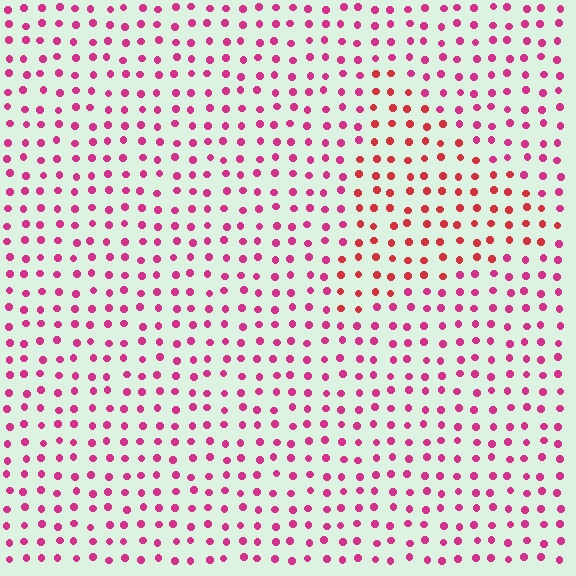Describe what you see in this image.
The image is filled with small magenta elements in a uniform arrangement. A triangle-shaped region is visible where the elements are tinted to a slightly different hue, forming a subtle color boundary.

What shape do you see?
I see a triangle.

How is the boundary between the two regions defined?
The boundary is defined purely by a slight shift in hue (about 29 degrees). Spacing, size, and orientation are identical on both sides.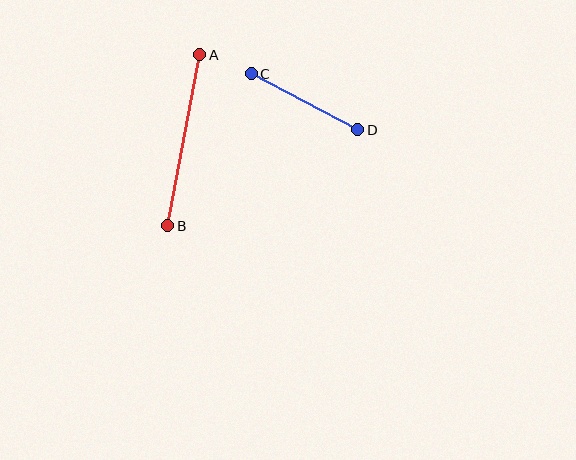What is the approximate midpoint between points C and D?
The midpoint is at approximately (304, 102) pixels.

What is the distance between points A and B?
The distance is approximately 174 pixels.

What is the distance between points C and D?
The distance is approximately 120 pixels.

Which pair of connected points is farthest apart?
Points A and B are farthest apart.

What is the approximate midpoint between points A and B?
The midpoint is at approximately (184, 140) pixels.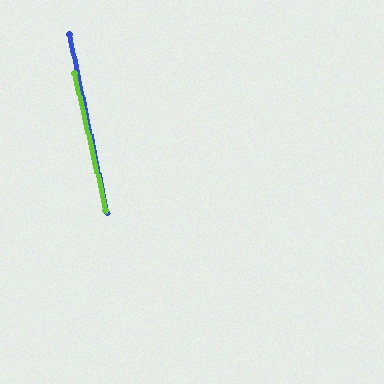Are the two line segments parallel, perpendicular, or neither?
Parallel — their directions differ by only 0.7°.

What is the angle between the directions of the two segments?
Approximately 1 degree.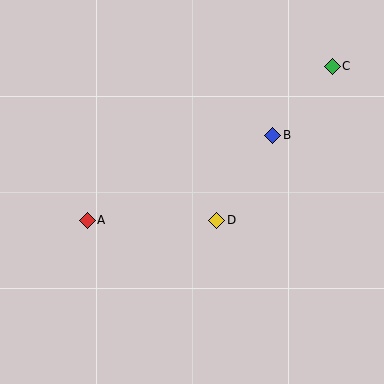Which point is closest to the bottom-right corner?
Point D is closest to the bottom-right corner.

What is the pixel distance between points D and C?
The distance between D and C is 193 pixels.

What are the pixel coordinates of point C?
Point C is at (332, 66).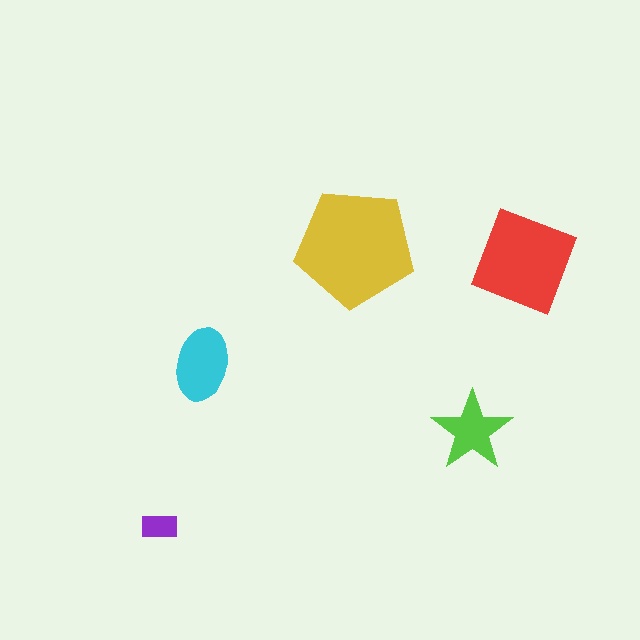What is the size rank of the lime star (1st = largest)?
4th.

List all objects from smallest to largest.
The purple rectangle, the lime star, the cyan ellipse, the red diamond, the yellow pentagon.